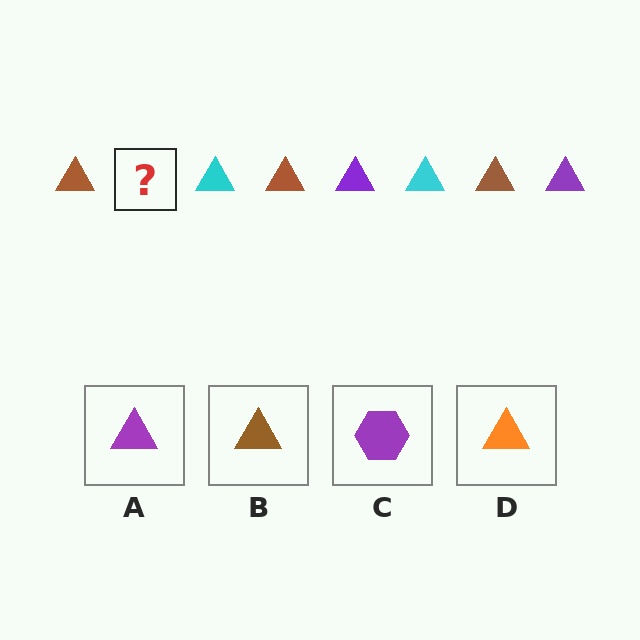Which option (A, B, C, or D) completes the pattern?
A.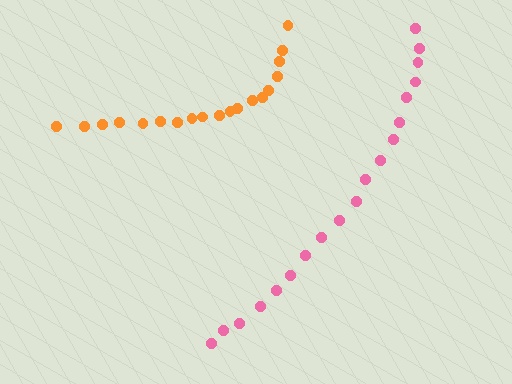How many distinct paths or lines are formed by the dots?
There are 2 distinct paths.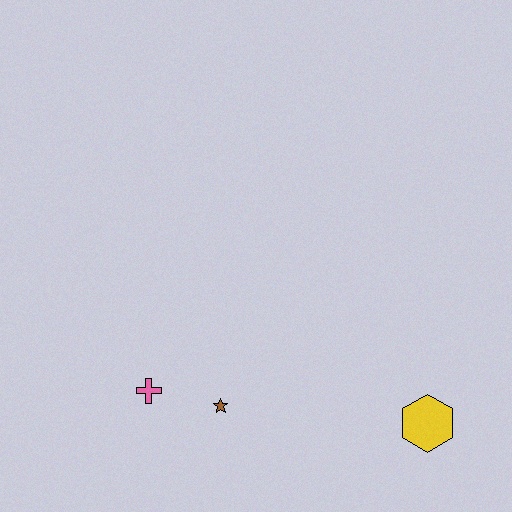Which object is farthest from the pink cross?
The yellow hexagon is farthest from the pink cross.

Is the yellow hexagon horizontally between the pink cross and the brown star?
No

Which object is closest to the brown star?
The pink cross is closest to the brown star.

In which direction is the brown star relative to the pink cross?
The brown star is to the right of the pink cross.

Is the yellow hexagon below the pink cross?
Yes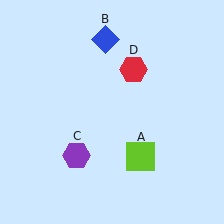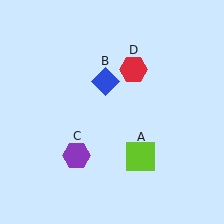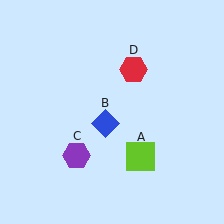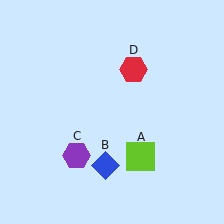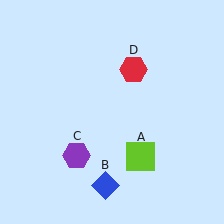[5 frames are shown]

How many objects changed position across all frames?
1 object changed position: blue diamond (object B).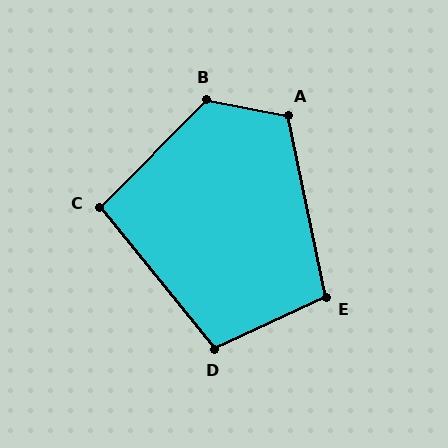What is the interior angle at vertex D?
Approximately 104 degrees (obtuse).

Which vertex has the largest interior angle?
B, at approximately 123 degrees.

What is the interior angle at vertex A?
Approximately 113 degrees (obtuse).